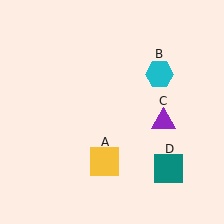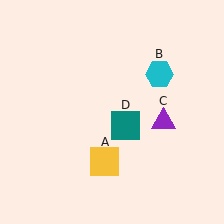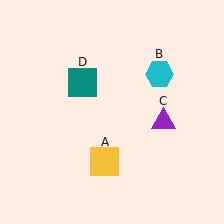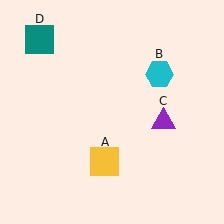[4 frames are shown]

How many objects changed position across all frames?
1 object changed position: teal square (object D).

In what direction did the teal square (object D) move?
The teal square (object D) moved up and to the left.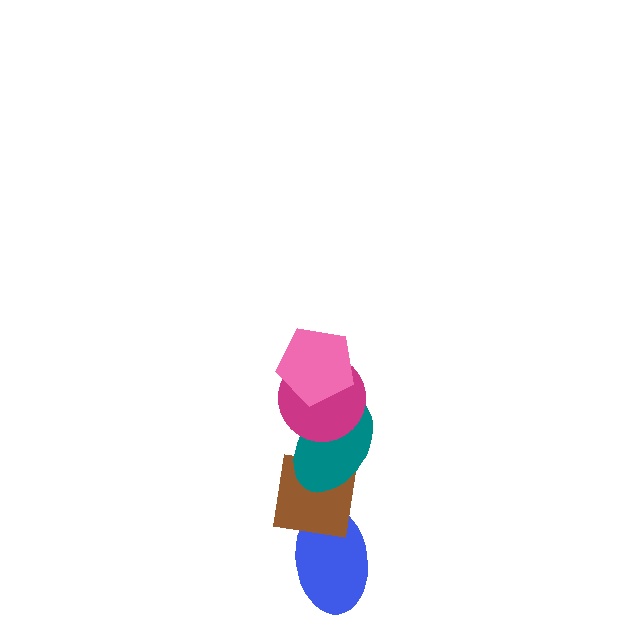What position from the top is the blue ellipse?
The blue ellipse is 5th from the top.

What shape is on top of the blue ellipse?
The brown square is on top of the blue ellipse.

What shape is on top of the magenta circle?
The pink pentagon is on top of the magenta circle.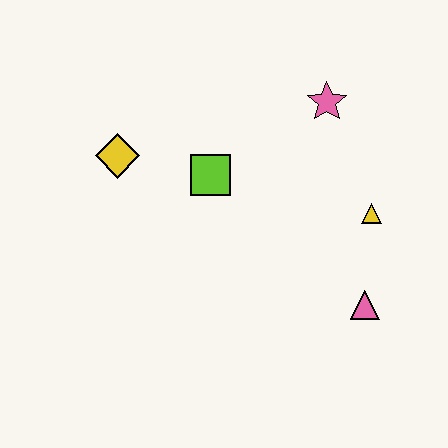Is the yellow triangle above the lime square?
No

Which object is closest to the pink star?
The yellow triangle is closest to the pink star.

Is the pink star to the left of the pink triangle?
Yes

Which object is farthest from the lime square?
The pink triangle is farthest from the lime square.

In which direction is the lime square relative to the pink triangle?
The lime square is to the left of the pink triangle.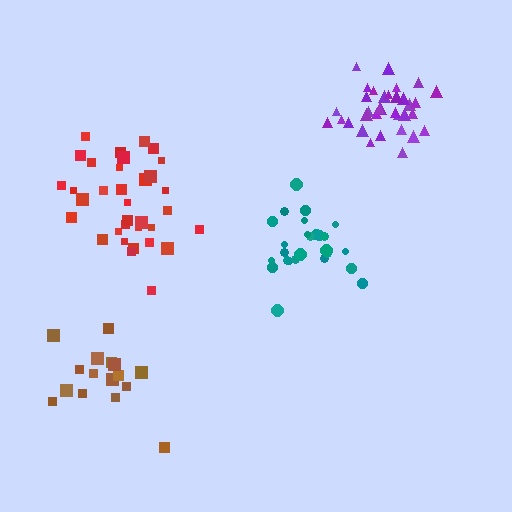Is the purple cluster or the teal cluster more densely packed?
Purple.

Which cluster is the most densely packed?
Purple.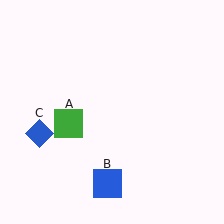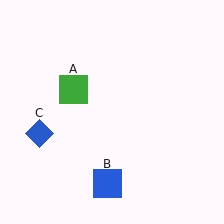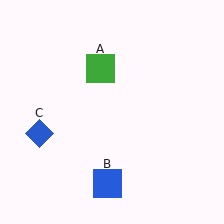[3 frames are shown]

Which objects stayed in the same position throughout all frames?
Blue square (object B) and blue diamond (object C) remained stationary.